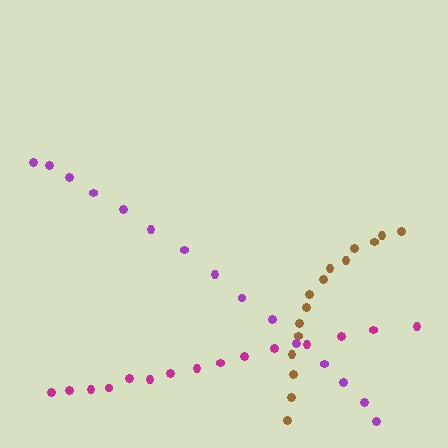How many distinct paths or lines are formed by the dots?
There are 3 distinct paths.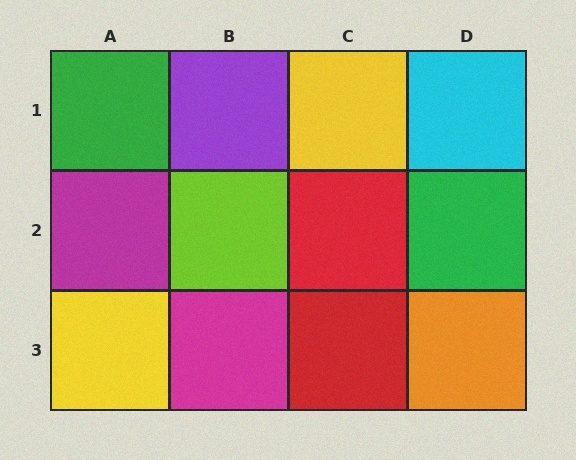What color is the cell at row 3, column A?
Yellow.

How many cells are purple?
1 cell is purple.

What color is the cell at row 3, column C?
Red.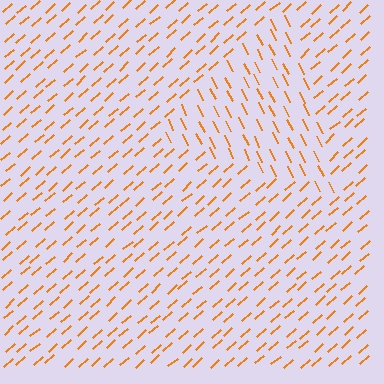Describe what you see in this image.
The image is filled with small orange line segments. A triangle region in the image has lines oriented differently from the surrounding lines, creating a visible texture boundary.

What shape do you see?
I see a triangle.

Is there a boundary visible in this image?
Yes, there is a texture boundary formed by a change in line orientation.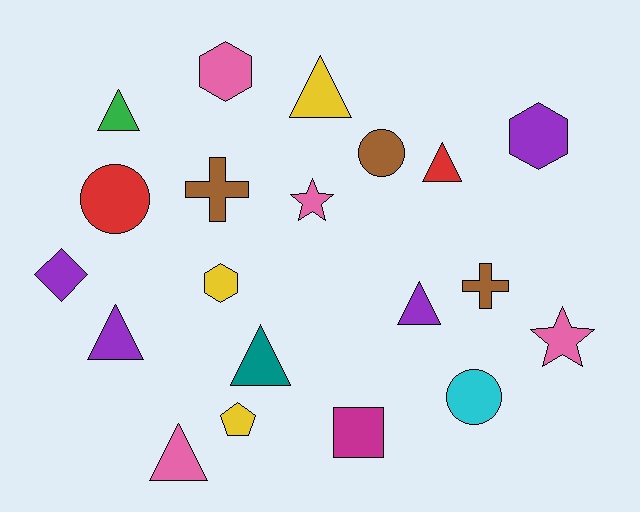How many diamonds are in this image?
There is 1 diamond.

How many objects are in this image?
There are 20 objects.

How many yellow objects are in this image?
There are 3 yellow objects.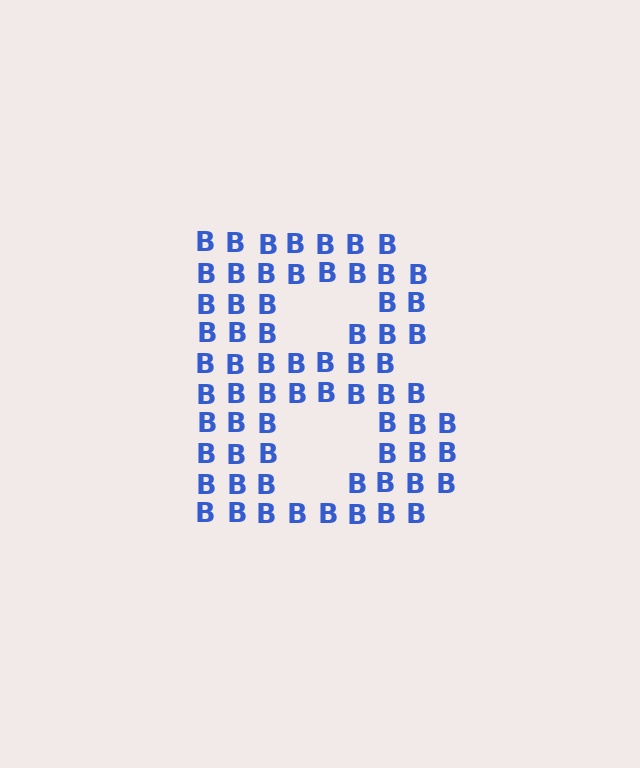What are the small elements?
The small elements are letter B's.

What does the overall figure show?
The overall figure shows the letter B.